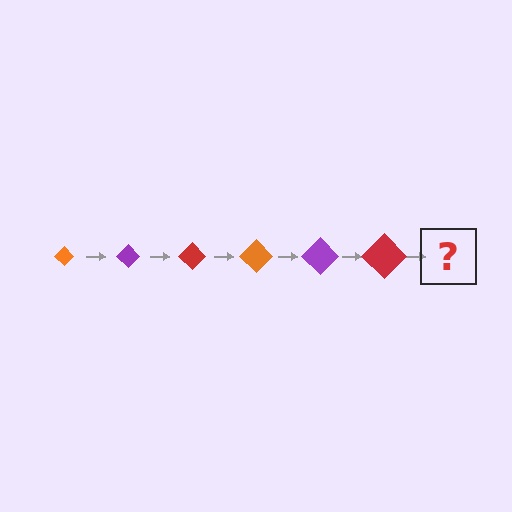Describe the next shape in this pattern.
It should be an orange diamond, larger than the previous one.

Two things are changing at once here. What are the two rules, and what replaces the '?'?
The two rules are that the diamond grows larger each step and the color cycles through orange, purple, and red. The '?' should be an orange diamond, larger than the previous one.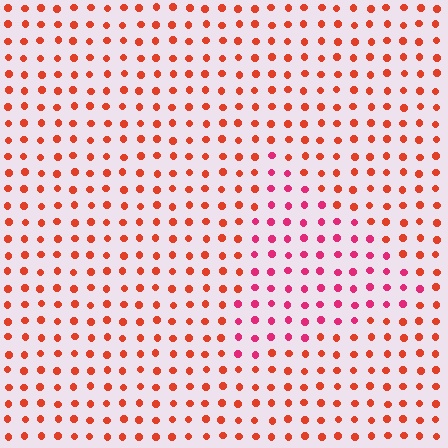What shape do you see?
I see a triangle.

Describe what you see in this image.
The image is filled with small red elements in a uniform arrangement. A triangle-shaped region is visible where the elements are tinted to a slightly different hue, forming a subtle color boundary.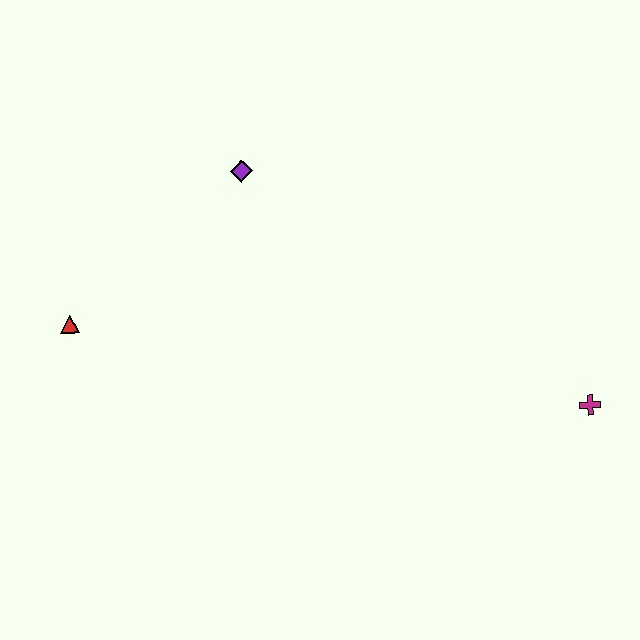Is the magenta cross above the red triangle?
No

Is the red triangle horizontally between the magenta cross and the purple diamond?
No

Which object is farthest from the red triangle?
The magenta cross is farthest from the red triangle.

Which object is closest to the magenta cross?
The purple diamond is closest to the magenta cross.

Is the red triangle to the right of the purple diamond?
No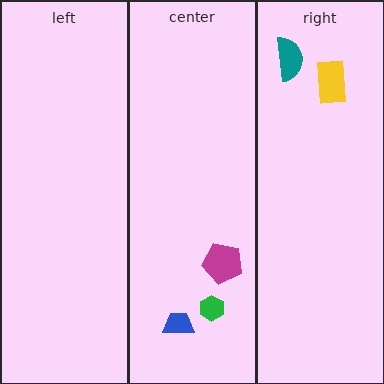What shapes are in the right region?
The yellow rectangle, the teal semicircle.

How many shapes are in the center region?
3.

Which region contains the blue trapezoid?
The center region.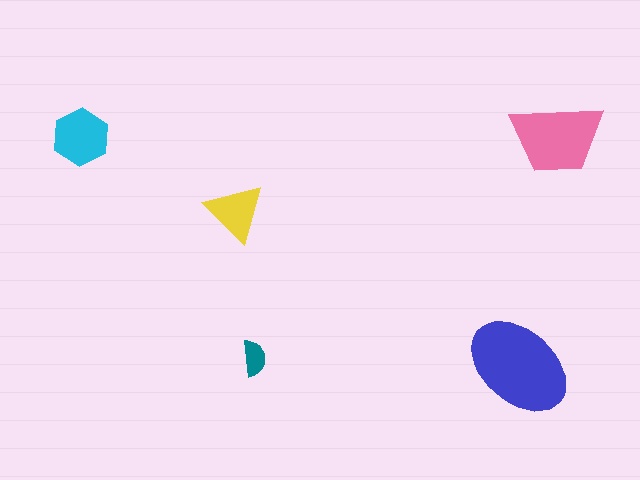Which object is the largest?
The blue ellipse.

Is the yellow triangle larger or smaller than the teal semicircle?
Larger.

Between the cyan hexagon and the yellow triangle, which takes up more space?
The cyan hexagon.